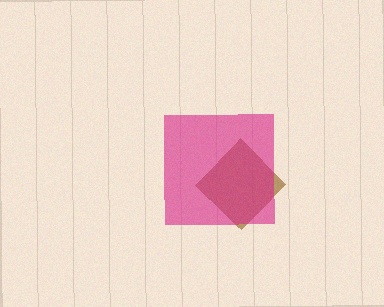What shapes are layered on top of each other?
The layered shapes are: a brown diamond, a magenta square.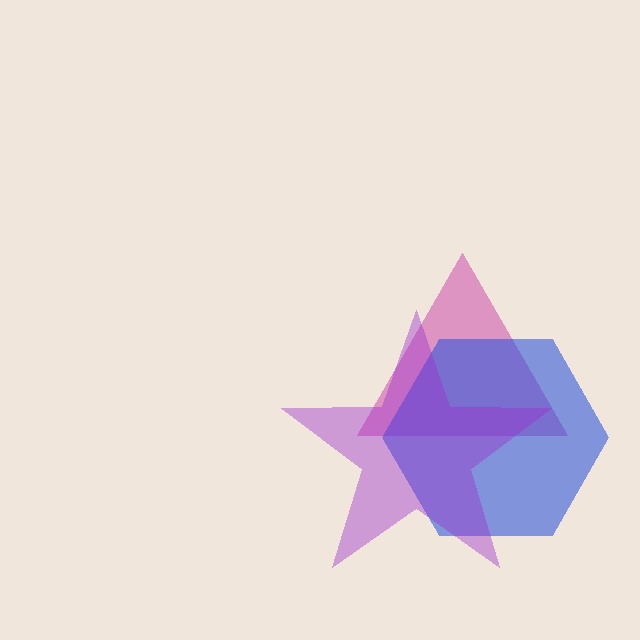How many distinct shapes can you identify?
There are 3 distinct shapes: a magenta triangle, a blue hexagon, a purple star.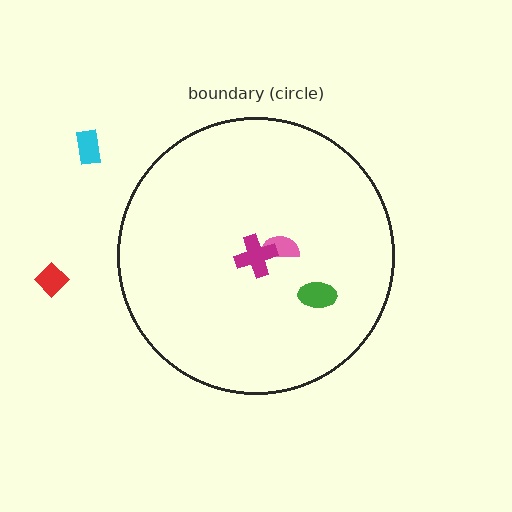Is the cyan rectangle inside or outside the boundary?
Outside.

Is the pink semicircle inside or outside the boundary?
Inside.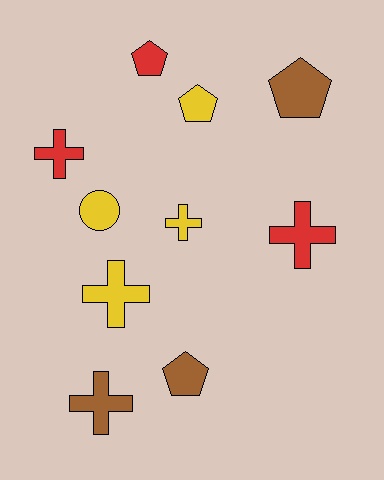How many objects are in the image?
There are 10 objects.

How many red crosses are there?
There are 2 red crosses.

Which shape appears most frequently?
Cross, with 5 objects.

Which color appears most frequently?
Yellow, with 4 objects.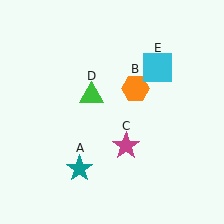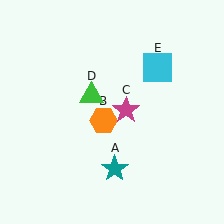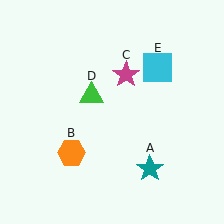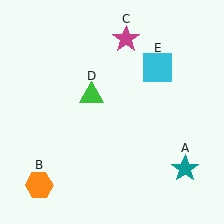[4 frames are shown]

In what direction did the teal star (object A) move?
The teal star (object A) moved right.